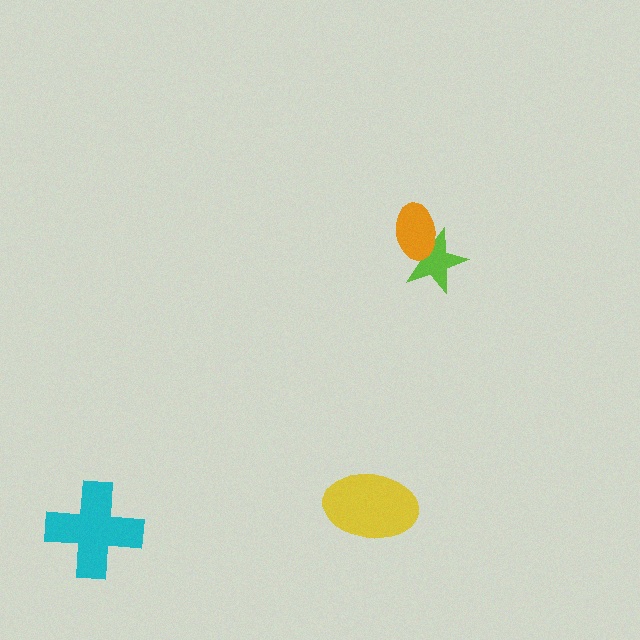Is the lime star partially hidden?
Yes, it is partially covered by another shape.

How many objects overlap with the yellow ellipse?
0 objects overlap with the yellow ellipse.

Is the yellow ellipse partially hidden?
No, no other shape covers it.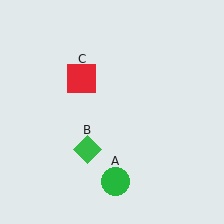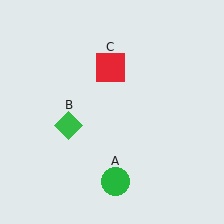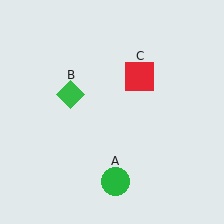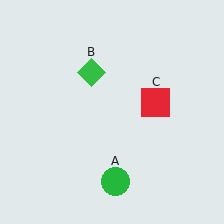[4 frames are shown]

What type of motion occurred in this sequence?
The green diamond (object B), red square (object C) rotated clockwise around the center of the scene.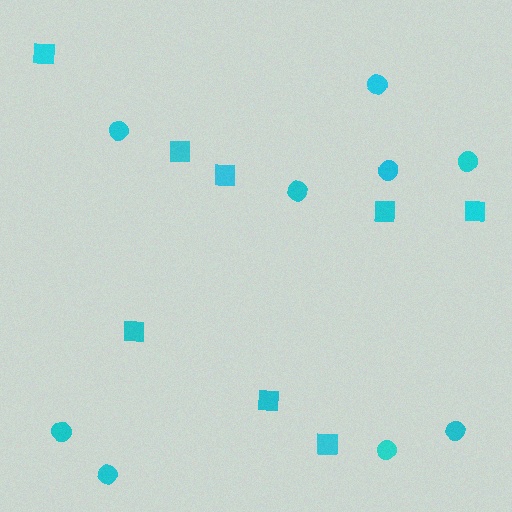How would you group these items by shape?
There are 2 groups: one group of circles (9) and one group of squares (8).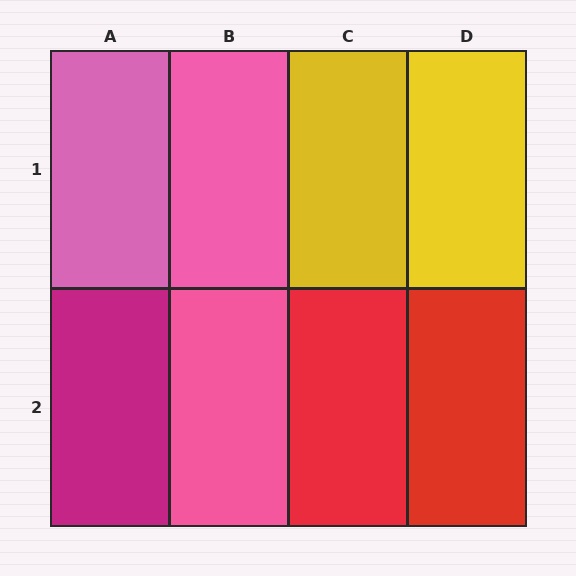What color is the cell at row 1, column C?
Yellow.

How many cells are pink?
3 cells are pink.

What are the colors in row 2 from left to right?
Magenta, pink, red, red.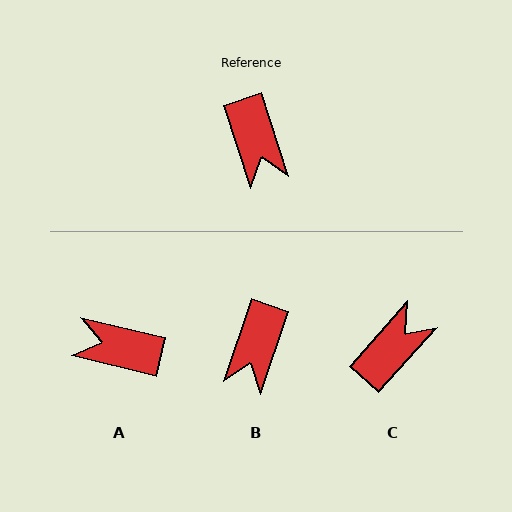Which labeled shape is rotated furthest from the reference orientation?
A, about 122 degrees away.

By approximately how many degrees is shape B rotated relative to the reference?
Approximately 37 degrees clockwise.